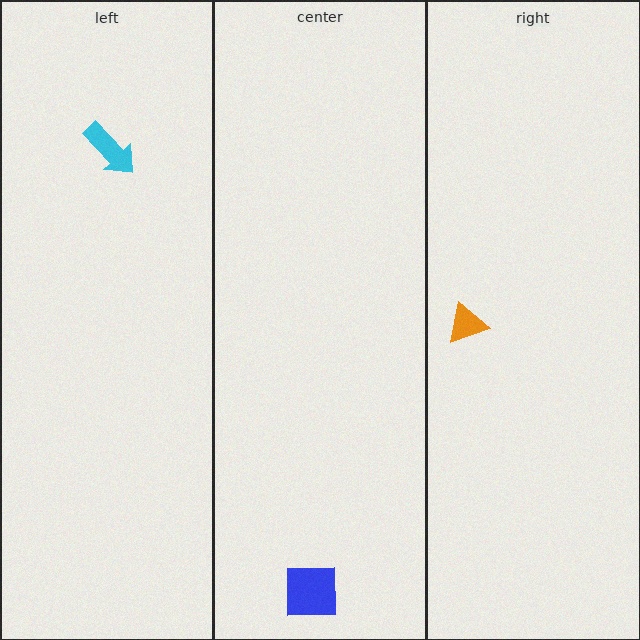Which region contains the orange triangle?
The right region.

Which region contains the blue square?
The center region.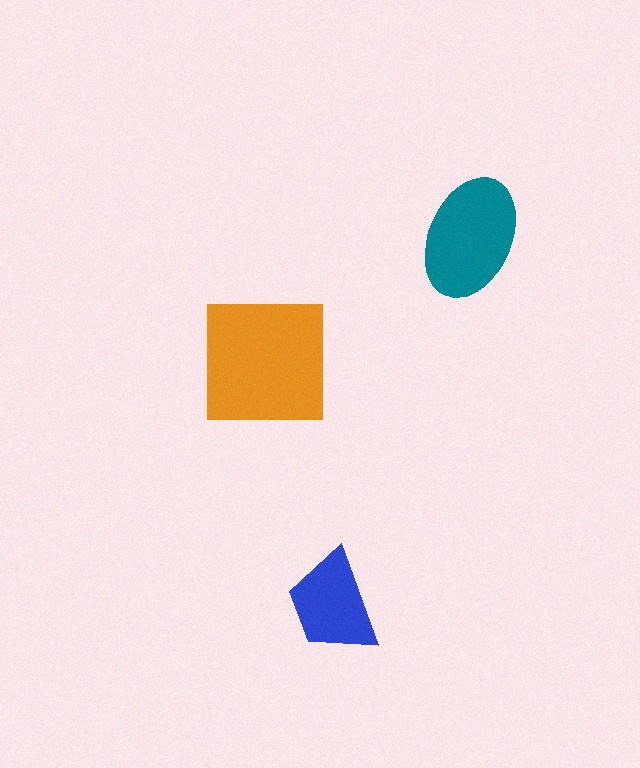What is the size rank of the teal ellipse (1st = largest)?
2nd.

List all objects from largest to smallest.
The orange square, the teal ellipse, the blue trapezoid.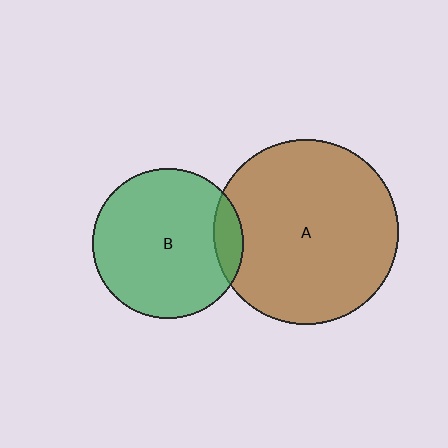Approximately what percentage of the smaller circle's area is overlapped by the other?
Approximately 10%.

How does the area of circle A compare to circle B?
Approximately 1.5 times.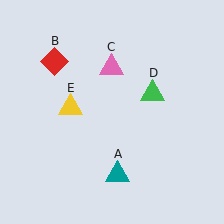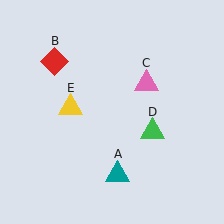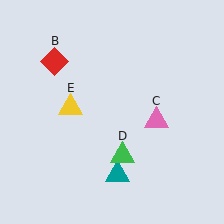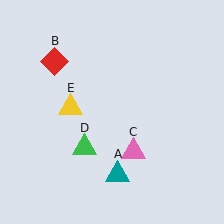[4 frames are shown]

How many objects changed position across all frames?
2 objects changed position: pink triangle (object C), green triangle (object D).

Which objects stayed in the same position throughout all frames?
Teal triangle (object A) and red diamond (object B) and yellow triangle (object E) remained stationary.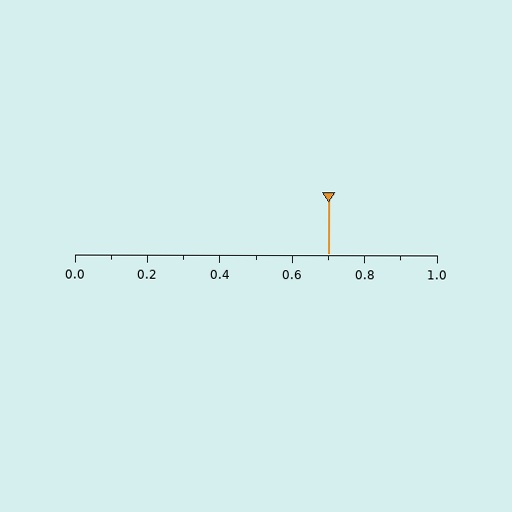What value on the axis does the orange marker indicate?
The marker indicates approximately 0.7.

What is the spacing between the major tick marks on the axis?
The major ticks are spaced 0.2 apart.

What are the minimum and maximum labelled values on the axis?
The axis runs from 0.0 to 1.0.